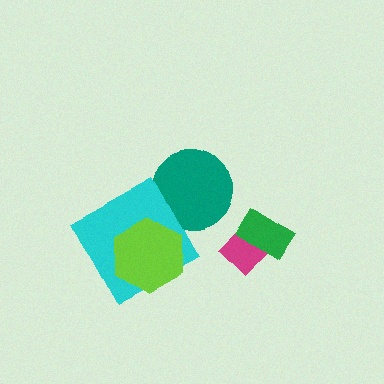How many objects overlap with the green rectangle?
1 object overlaps with the green rectangle.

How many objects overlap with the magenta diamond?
1 object overlaps with the magenta diamond.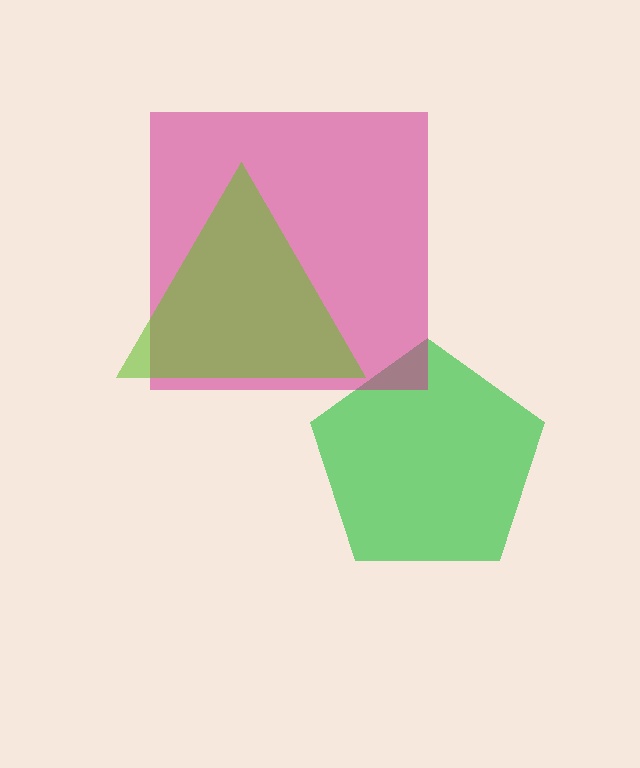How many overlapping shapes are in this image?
There are 3 overlapping shapes in the image.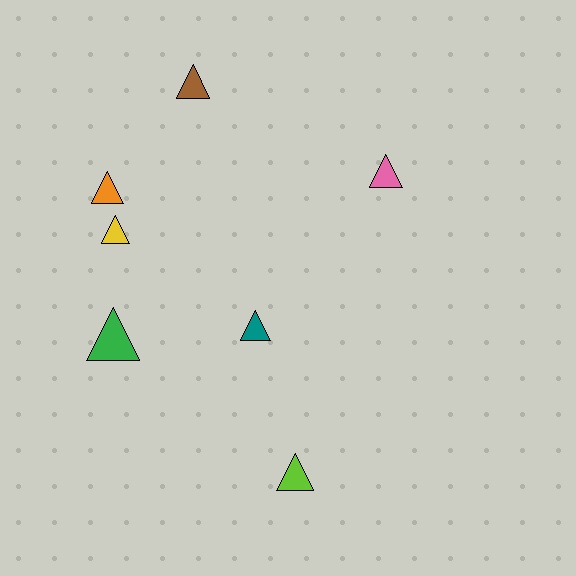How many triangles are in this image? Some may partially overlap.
There are 7 triangles.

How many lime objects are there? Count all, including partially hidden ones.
There is 1 lime object.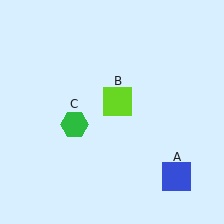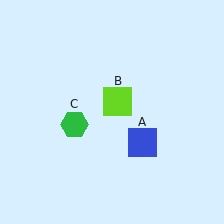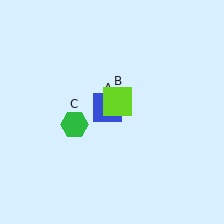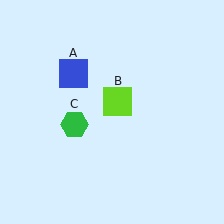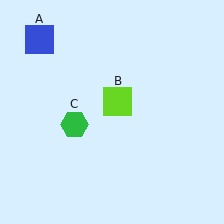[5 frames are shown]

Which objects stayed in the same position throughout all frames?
Lime square (object B) and green hexagon (object C) remained stationary.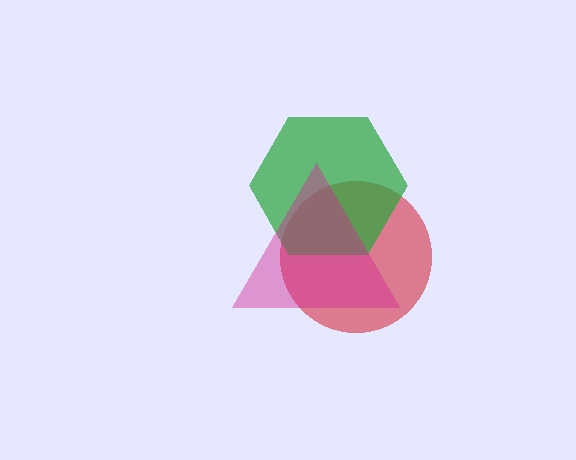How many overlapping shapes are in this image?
There are 3 overlapping shapes in the image.